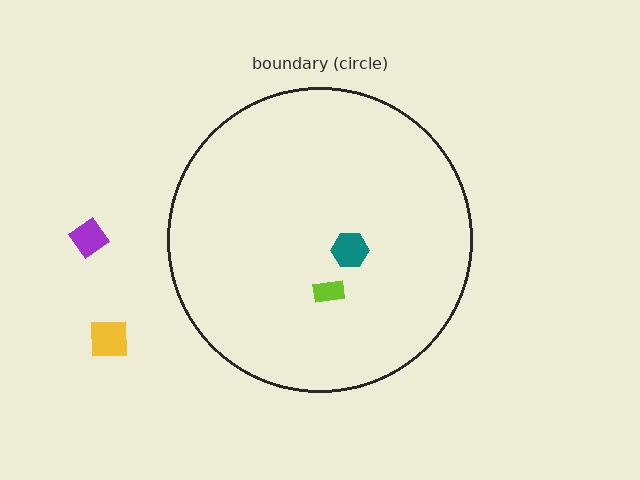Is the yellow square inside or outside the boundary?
Outside.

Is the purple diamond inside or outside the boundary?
Outside.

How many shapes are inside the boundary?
2 inside, 2 outside.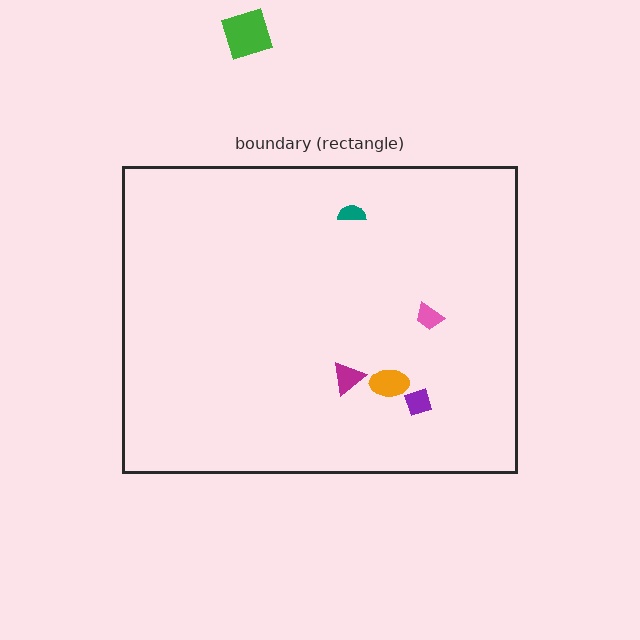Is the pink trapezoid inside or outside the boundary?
Inside.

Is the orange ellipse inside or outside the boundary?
Inside.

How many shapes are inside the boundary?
5 inside, 1 outside.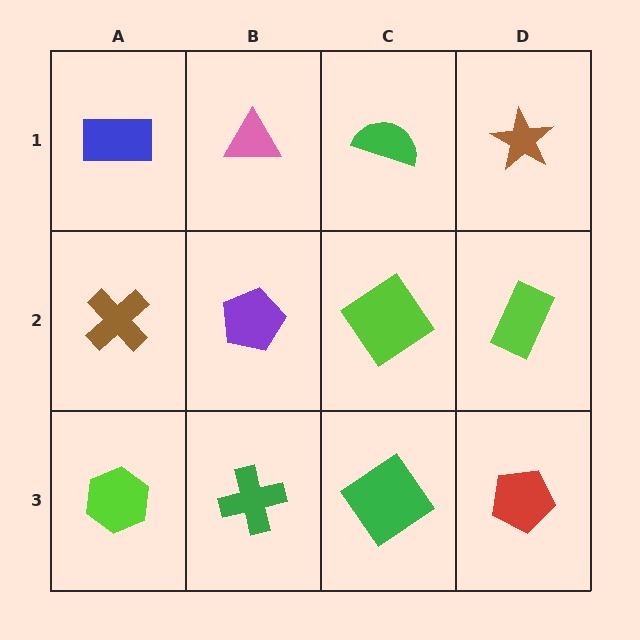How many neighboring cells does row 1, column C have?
3.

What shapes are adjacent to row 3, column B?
A purple pentagon (row 2, column B), a lime hexagon (row 3, column A), a green diamond (row 3, column C).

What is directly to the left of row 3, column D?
A green diamond.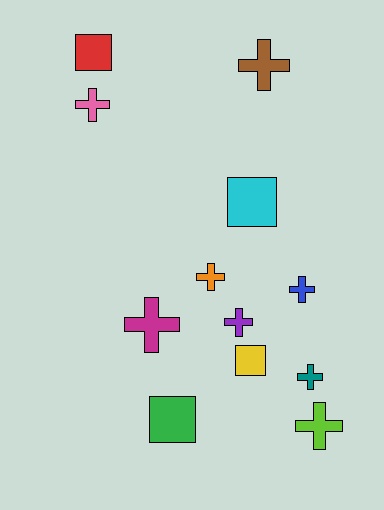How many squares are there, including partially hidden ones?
There are 4 squares.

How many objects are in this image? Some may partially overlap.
There are 12 objects.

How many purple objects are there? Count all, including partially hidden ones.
There is 1 purple object.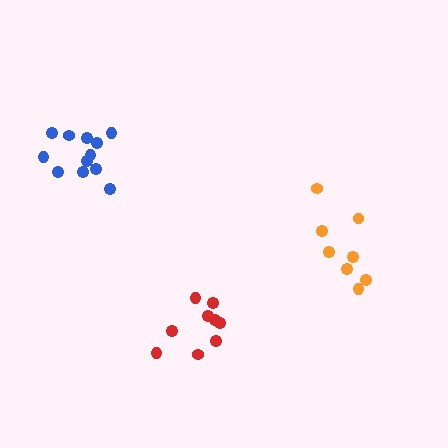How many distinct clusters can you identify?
There are 3 distinct clusters.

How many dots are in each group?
Group 1: 9 dots, Group 2: 8 dots, Group 3: 12 dots (29 total).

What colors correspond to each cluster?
The clusters are colored: red, orange, blue.